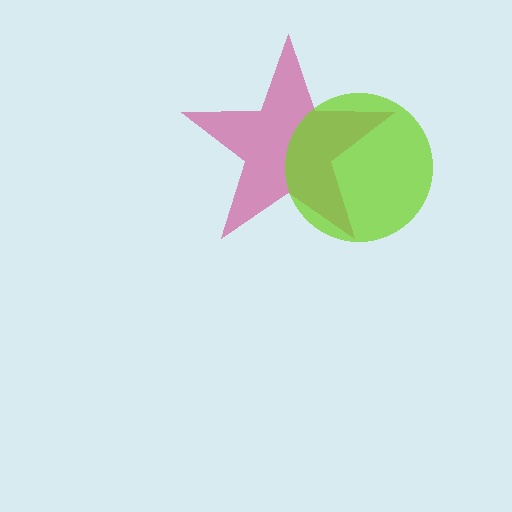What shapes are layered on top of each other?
The layered shapes are: a magenta star, a lime circle.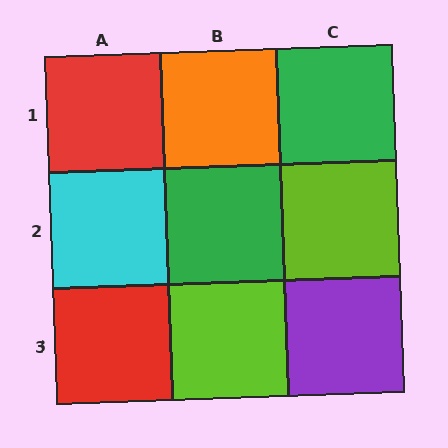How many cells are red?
2 cells are red.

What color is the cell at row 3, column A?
Red.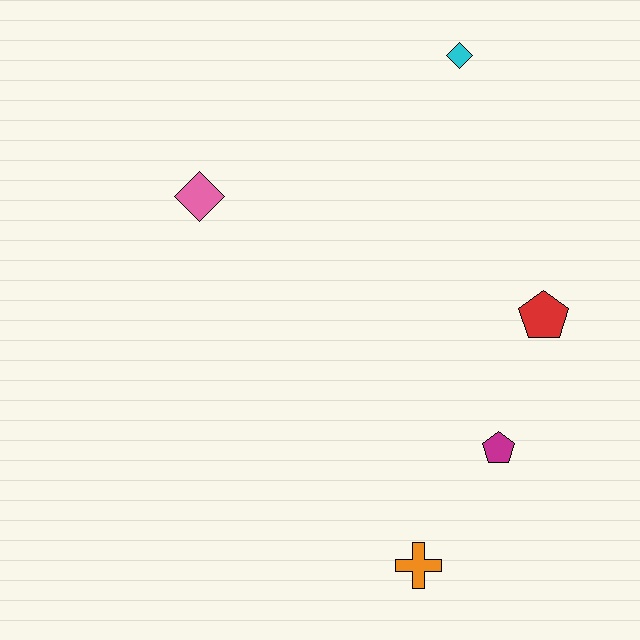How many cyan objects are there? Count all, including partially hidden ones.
There is 1 cyan object.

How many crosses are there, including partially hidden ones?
There is 1 cross.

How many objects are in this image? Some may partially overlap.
There are 5 objects.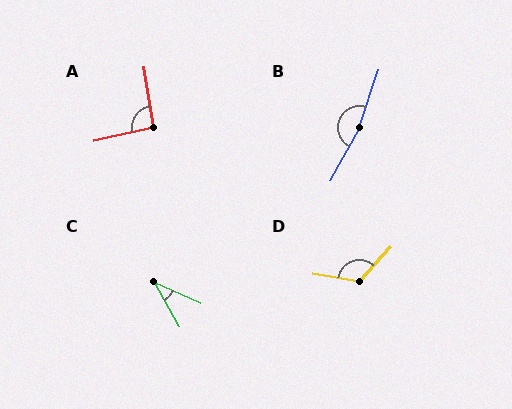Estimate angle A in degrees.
Approximately 93 degrees.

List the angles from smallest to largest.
C (37°), A (93°), D (122°), B (170°).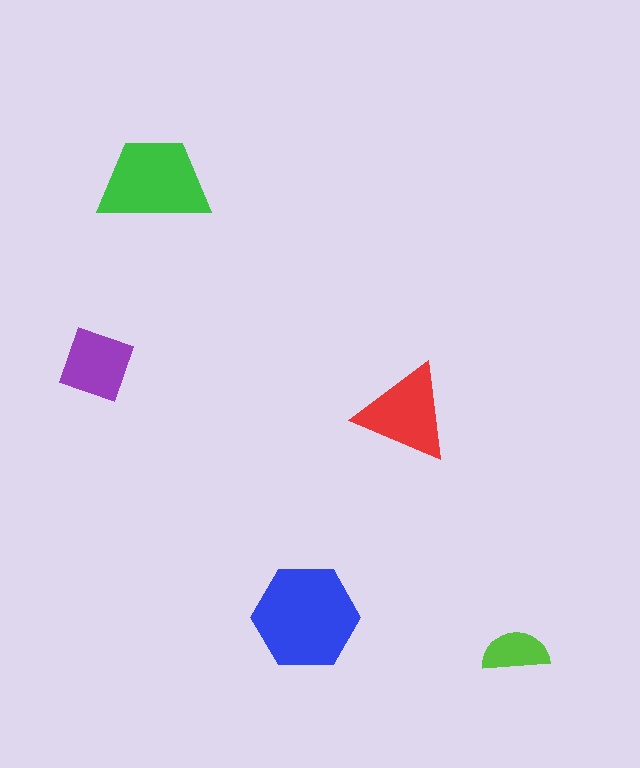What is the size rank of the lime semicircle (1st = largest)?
5th.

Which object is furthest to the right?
The lime semicircle is rightmost.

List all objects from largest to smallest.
The blue hexagon, the green trapezoid, the red triangle, the purple diamond, the lime semicircle.